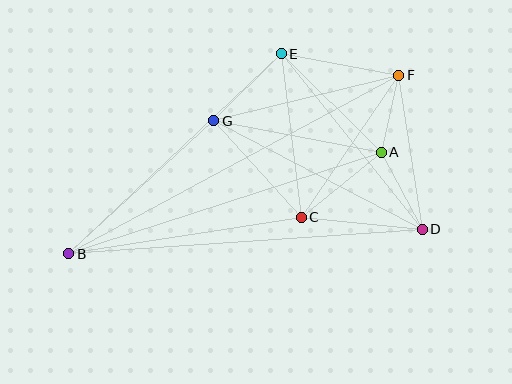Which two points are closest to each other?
Points A and F are closest to each other.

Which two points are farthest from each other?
Points B and F are farthest from each other.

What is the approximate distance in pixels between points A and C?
The distance between A and C is approximately 103 pixels.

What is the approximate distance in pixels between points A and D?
The distance between A and D is approximately 87 pixels.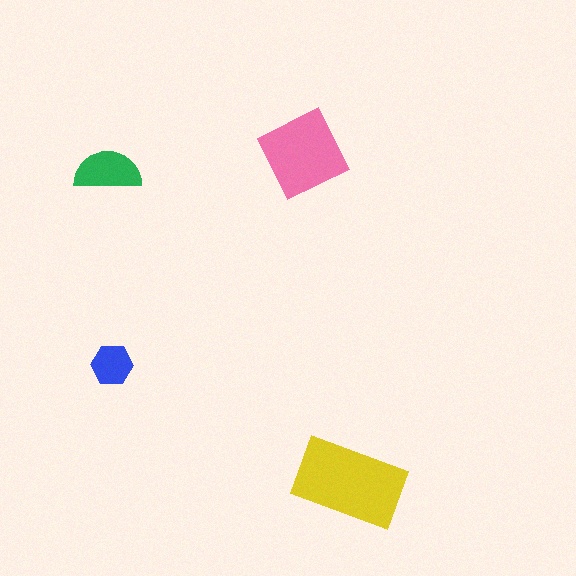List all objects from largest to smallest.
The yellow rectangle, the pink square, the green semicircle, the blue hexagon.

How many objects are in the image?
There are 4 objects in the image.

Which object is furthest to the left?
The green semicircle is leftmost.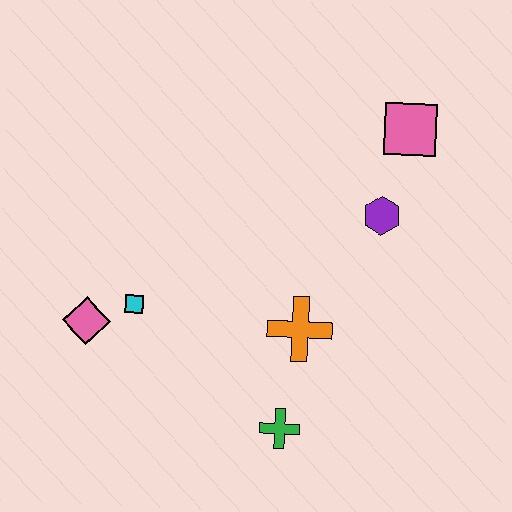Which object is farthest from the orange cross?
The pink square is farthest from the orange cross.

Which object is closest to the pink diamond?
The cyan square is closest to the pink diamond.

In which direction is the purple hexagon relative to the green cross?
The purple hexagon is above the green cross.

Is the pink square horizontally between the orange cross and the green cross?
No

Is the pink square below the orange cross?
No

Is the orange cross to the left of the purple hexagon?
Yes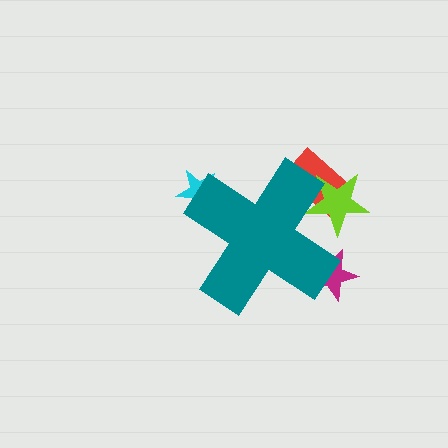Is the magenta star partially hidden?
Yes, the magenta star is partially hidden behind the teal cross.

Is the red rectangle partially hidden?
Yes, the red rectangle is partially hidden behind the teal cross.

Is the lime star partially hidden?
Yes, the lime star is partially hidden behind the teal cross.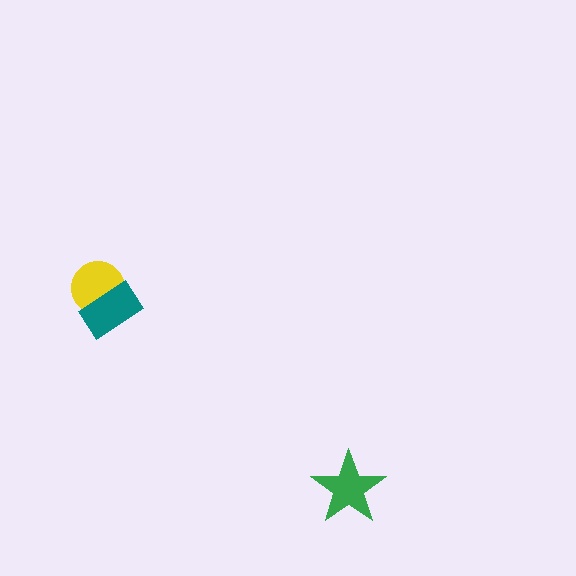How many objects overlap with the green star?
0 objects overlap with the green star.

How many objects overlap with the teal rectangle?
1 object overlaps with the teal rectangle.